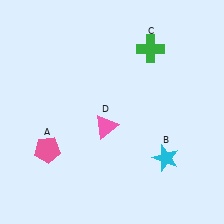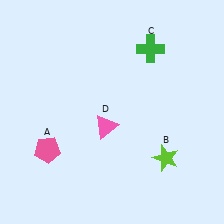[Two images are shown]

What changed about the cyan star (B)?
In Image 1, B is cyan. In Image 2, it changed to lime.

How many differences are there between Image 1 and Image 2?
There is 1 difference between the two images.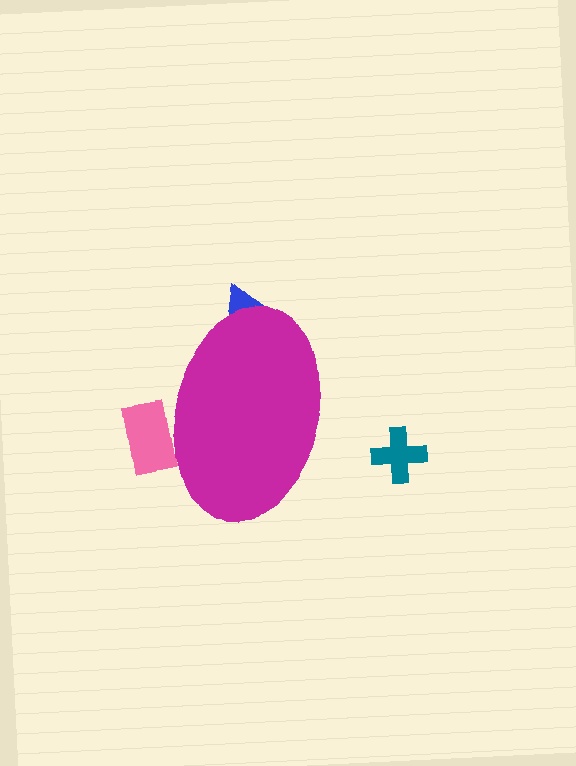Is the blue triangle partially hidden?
Yes, the blue triangle is partially hidden behind the magenta ellipse.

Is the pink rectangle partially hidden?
Yes, the pink rectangle is partially hidden behind the magenta ellipse.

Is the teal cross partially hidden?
No, the teal cross is fully visible.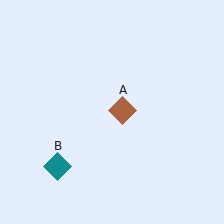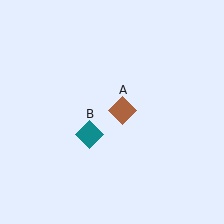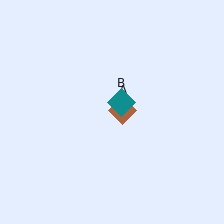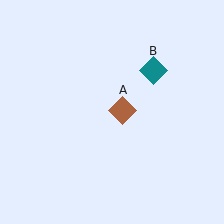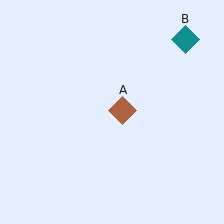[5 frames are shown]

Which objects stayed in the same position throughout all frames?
Brown diamond (object A) remained stationary.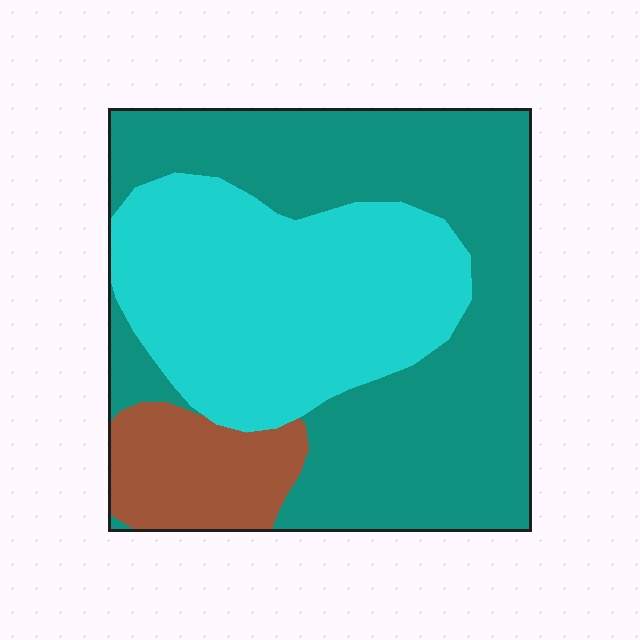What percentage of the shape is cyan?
Cyan covers 37% of the shape.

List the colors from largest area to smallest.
From largest to smallest: teal, cyan, brown.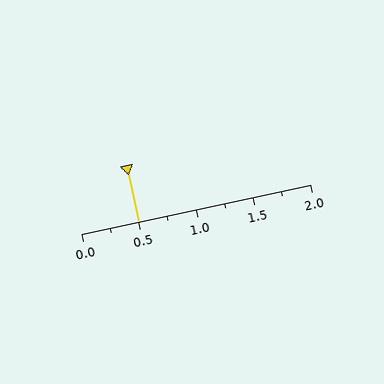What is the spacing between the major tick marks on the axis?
The major ticks are spaced 0.5 apart.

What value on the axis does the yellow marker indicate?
The marker indicates approximately 0.5.